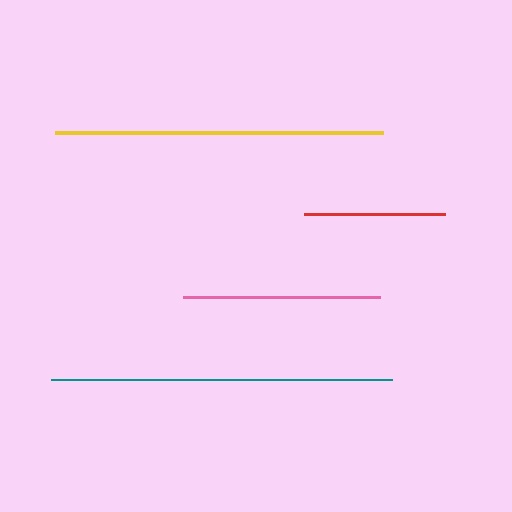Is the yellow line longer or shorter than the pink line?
The yellow line is longer than the pink line.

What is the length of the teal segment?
The teal segment is approximately 341 pixels long.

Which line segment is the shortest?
The red line is the shortest at approximately 141 pixels.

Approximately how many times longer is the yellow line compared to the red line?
The yellow line is approximately 2.3 times the length of the red line.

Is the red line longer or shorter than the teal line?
The teal line is longer than the red line.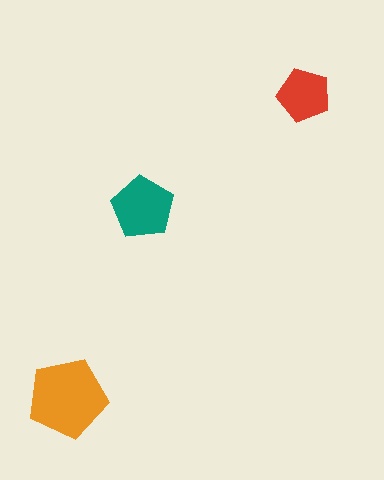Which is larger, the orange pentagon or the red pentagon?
The orange one.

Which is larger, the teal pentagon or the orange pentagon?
The orange one.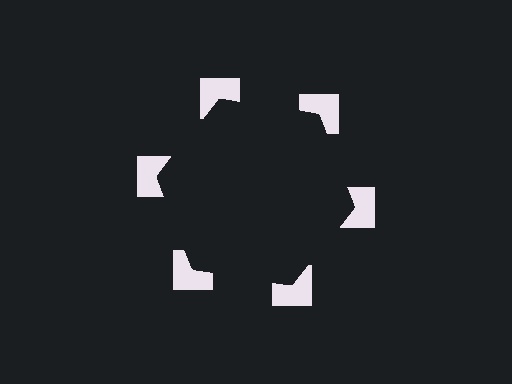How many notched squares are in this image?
There are 6 — one at each vertex of the illusory hexagon.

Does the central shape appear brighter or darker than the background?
It typically appears slightly darker than the background, even though no actual brightness change is drawn.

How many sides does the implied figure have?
6 sides.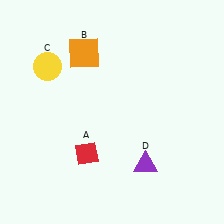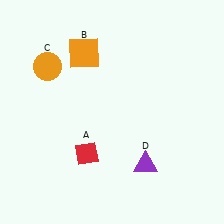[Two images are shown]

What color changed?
The circle (C) changed from yellow in Image 1 to orange in Image 2.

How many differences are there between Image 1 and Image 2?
There is 1 difference between the two images.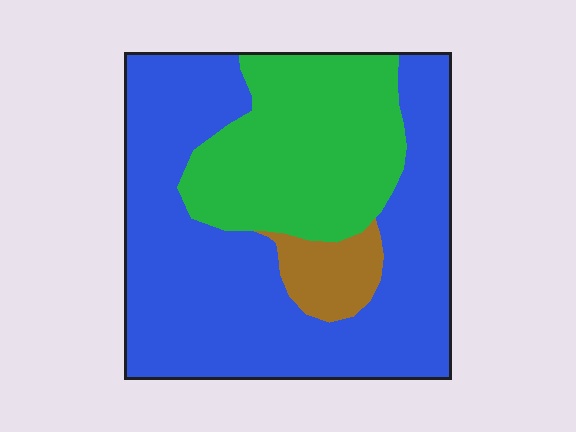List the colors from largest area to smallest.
From largest to smallest: blue, green, brown.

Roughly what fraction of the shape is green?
Green covers 31% of the shape.